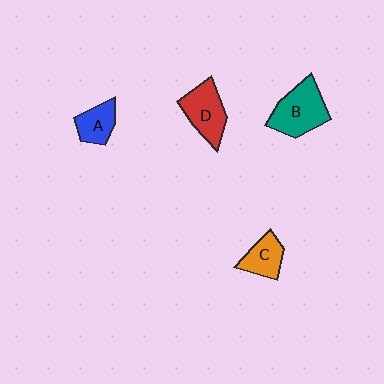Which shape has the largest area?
Shape B (teal).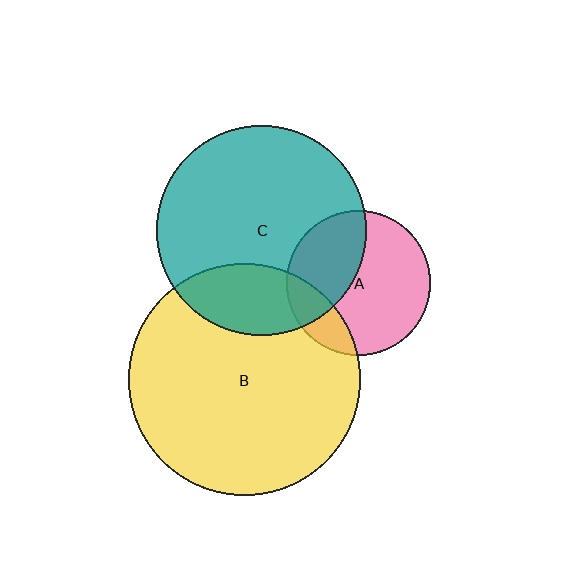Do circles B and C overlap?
Yes.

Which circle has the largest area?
Circle B (yellow).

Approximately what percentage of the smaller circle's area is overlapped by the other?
Approximately 25%.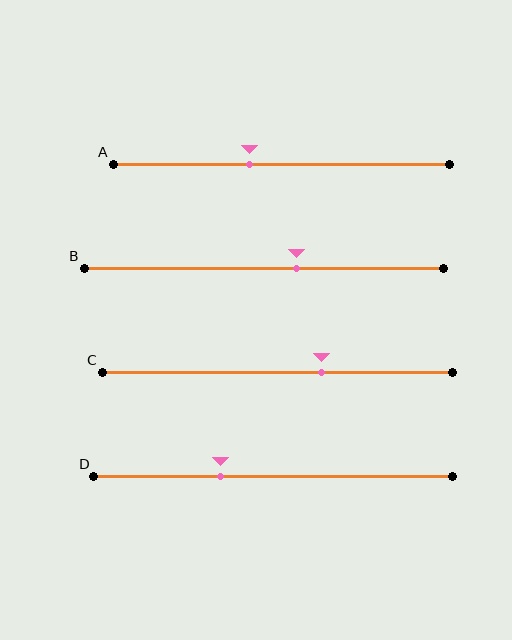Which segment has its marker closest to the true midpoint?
Segment B has its marker closest to the true midpoint.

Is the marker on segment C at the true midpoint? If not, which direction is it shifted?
No, the marker on segment C is shifted to the right by about 13% of the segment length.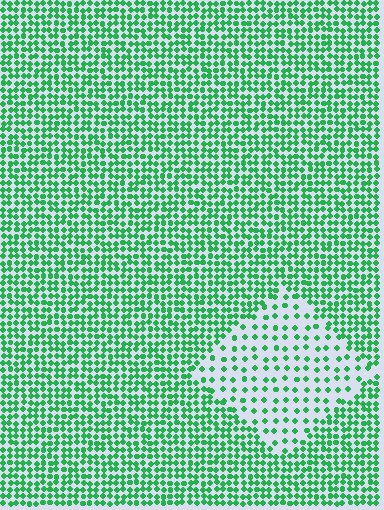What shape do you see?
I see a diamond.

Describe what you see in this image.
The image contains small green elements arranged at two different densities. A diamond-shaped region is visible where the elements are less densely packed than the surrounding area.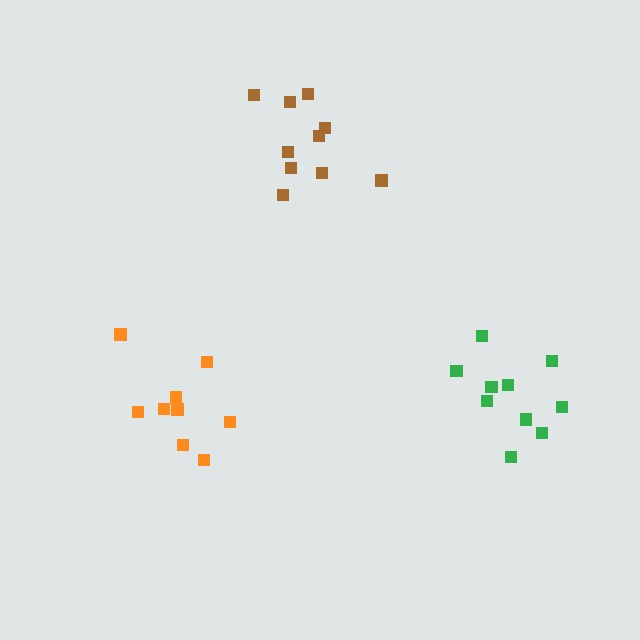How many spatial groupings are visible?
There are 3 spatial groupings.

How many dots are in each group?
Group 1: 10 dots, Group 2: 10 dots, Group 3: 9 dots (29 total).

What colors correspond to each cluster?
The clusters are colored: brown, green, orange.